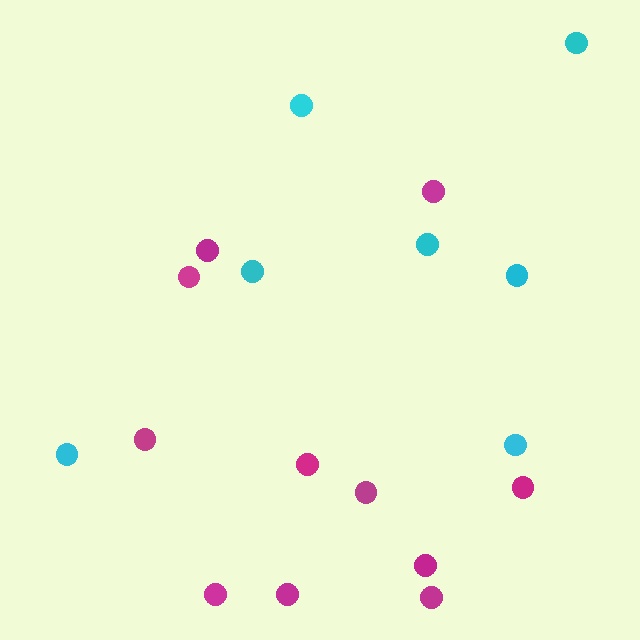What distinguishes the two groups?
There are 2 groups: one group of magenta circles (11) and one group of cyan circles (7).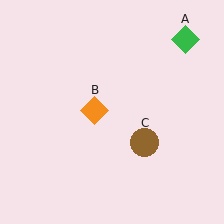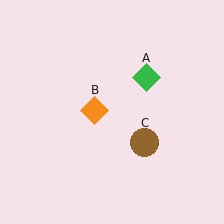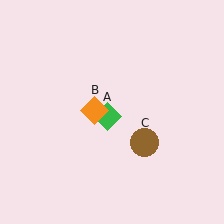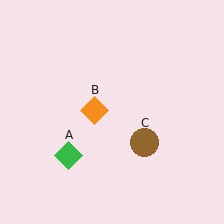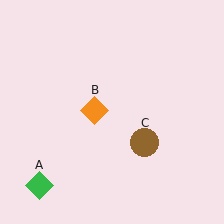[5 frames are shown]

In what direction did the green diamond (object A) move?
The green diamond (object A) moved down and to the left.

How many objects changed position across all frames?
1 object changed position: green diamond (object A).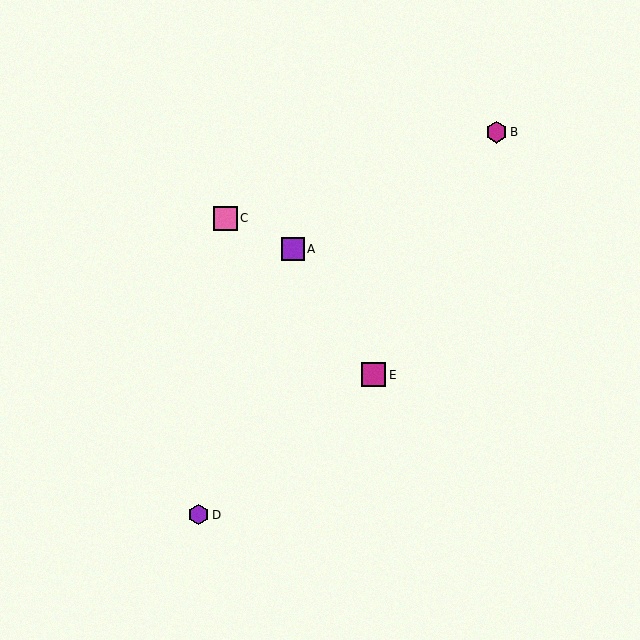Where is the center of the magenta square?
The center of the magenta square is at (374, 375).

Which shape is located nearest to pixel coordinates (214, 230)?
The pink square (labeled C) at (226, 218) is nearest to that location.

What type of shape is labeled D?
Shape D is a purple hexagon.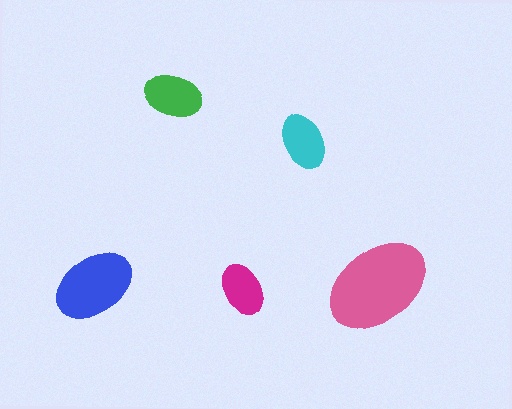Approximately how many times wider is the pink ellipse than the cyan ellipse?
About 2 times wider.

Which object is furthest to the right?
The pink ellipse is rightmost.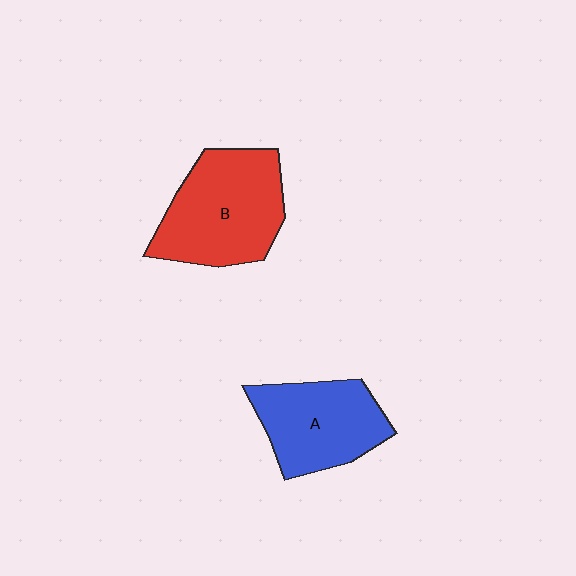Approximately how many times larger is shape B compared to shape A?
Approximately 1.2 times.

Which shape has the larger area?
Shape B (red).